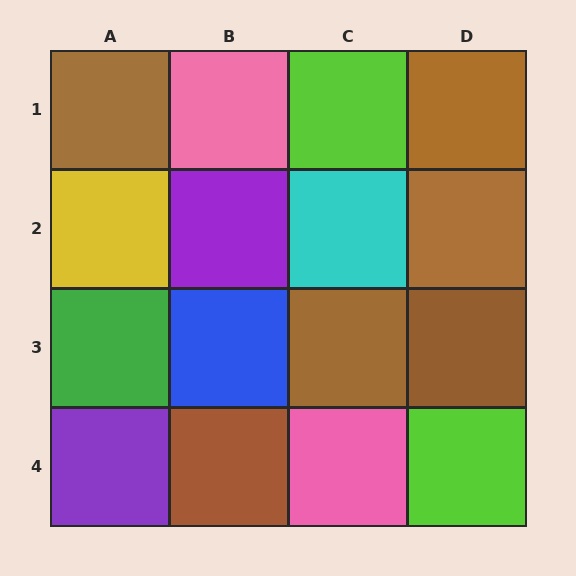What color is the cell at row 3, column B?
Blue.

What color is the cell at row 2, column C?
Cyan.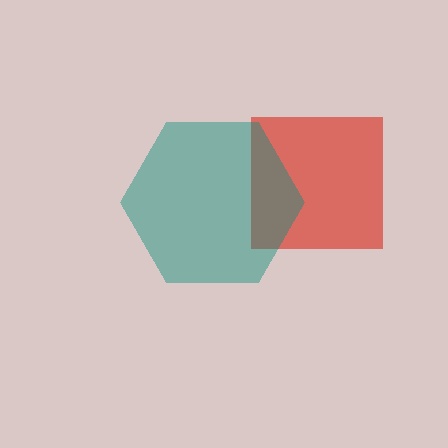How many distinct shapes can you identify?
There are 2 distinct shapes: a red square, a teal hexagon.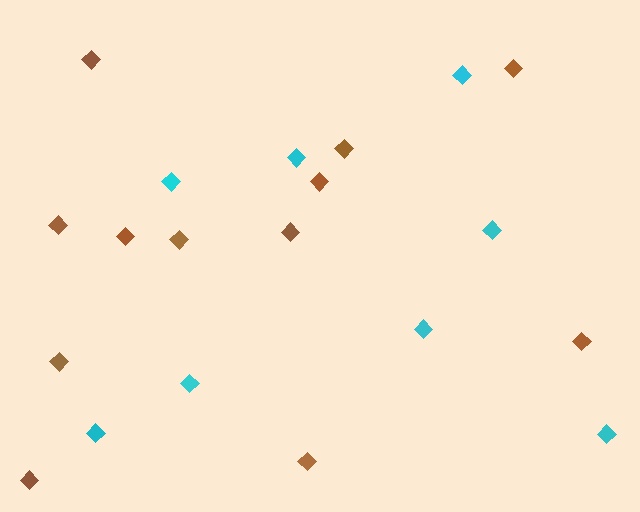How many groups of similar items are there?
There are 2 groups: one group of cyan diamonds (8) and one group of brown diamonds (12).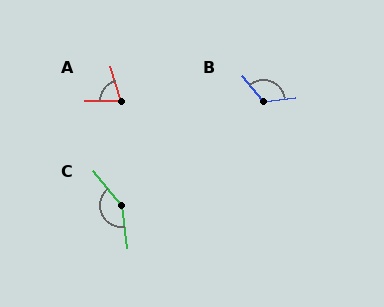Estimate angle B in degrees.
Approximately 121 degrees.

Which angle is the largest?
C, at approximately 148 degrees.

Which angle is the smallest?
A, at approximately 74 degrees.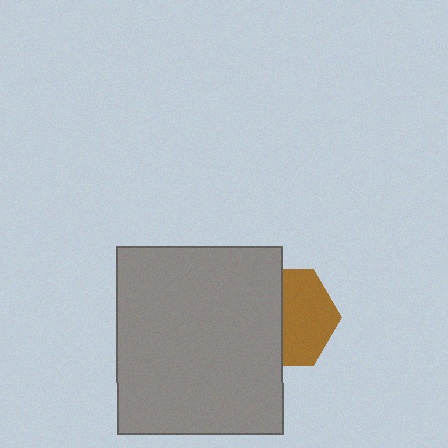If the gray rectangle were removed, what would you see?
You would see the complete brown hexagon.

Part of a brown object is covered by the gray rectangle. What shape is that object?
It is a hexagon.